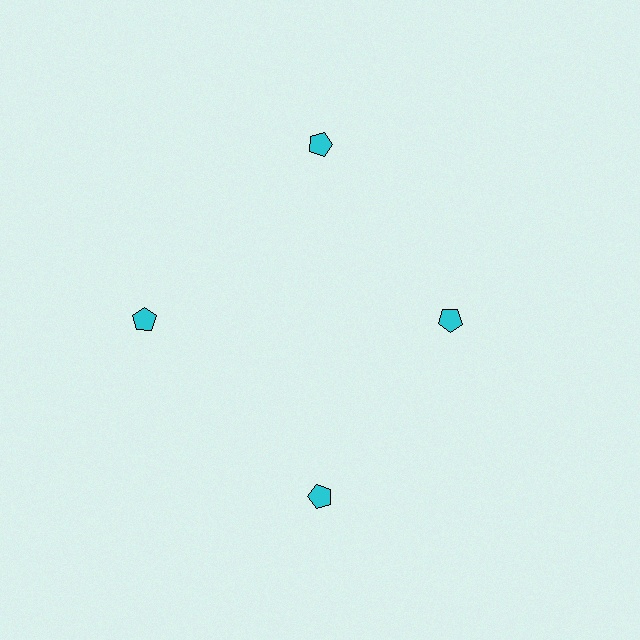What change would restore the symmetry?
The symmetry would be restored by moving it outward, back onto the ring so that all 4 pentagons sit at equal angles and equal distance from the center.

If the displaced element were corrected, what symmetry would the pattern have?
It would have 4-fold rotational symmetry — the pattern would map onto itself every 90 degrees.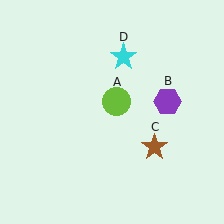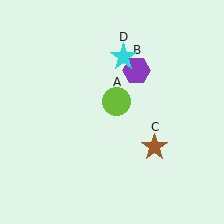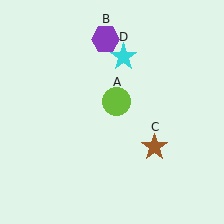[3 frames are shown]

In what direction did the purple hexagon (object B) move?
The purple hexagon (object B) moved up and to the left.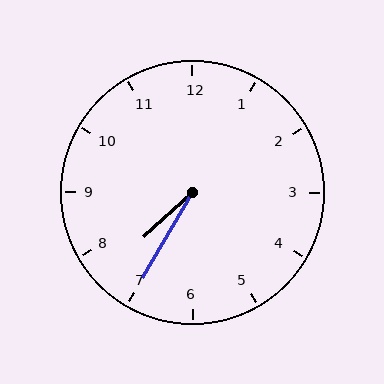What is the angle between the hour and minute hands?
Approximately 18 degrees.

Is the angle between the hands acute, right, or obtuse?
It is acute.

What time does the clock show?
7:35.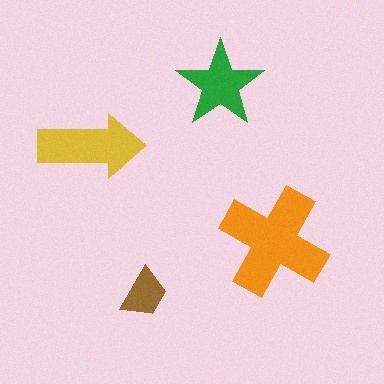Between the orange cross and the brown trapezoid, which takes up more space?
The orange cross.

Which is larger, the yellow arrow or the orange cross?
The orange cross.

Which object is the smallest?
The brown trapezoid.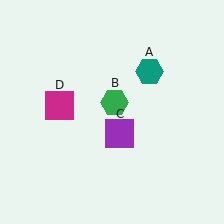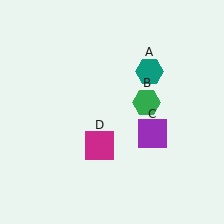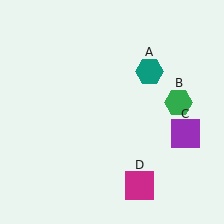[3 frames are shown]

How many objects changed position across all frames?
3 objects changed position: green hexagon (object B), purple square (object C), magenta square (object D).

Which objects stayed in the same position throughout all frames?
Teal hexagon (object A) remained stationary.